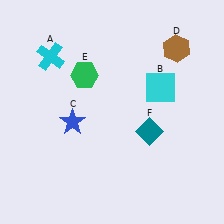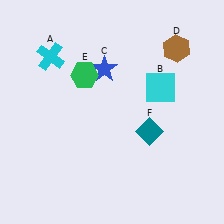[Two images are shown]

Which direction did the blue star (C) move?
The blue star (C) moved up.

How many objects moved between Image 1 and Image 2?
1 object moved between the two images.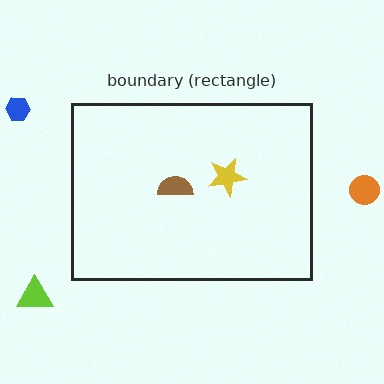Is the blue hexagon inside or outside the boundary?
Outside.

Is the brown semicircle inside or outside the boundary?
Inside.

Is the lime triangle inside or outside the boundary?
Outside.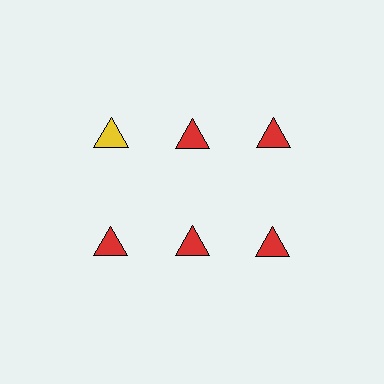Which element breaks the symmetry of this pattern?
The yellow triangle in the top row, leftmost column breaks the symmetry. All other shapes are red triangles.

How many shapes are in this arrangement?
There are 6 shapes arranged in a grid pattern.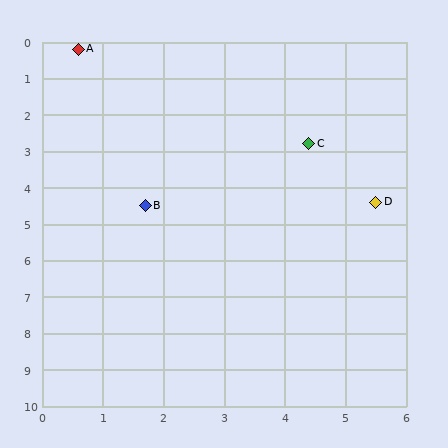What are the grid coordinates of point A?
Point A is at approximately (0.6, 0.2).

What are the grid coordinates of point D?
Point D is at approximately (5.5, 4.4).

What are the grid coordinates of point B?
Point B is at approximately (1.7, 4.5).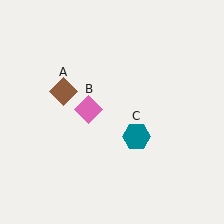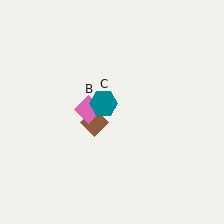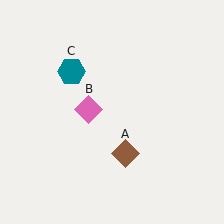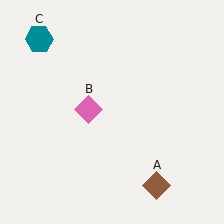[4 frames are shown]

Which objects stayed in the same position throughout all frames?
Pink diamond (object B) remained stationary.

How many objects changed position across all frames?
2 objects changed position: brown diamond (object A), teal hexagon (object C).